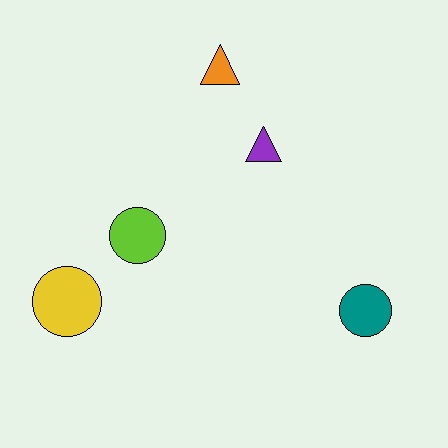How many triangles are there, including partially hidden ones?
There are 2 triangles.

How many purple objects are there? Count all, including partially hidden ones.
There is 1 purple object.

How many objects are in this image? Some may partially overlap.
There are 5 objects.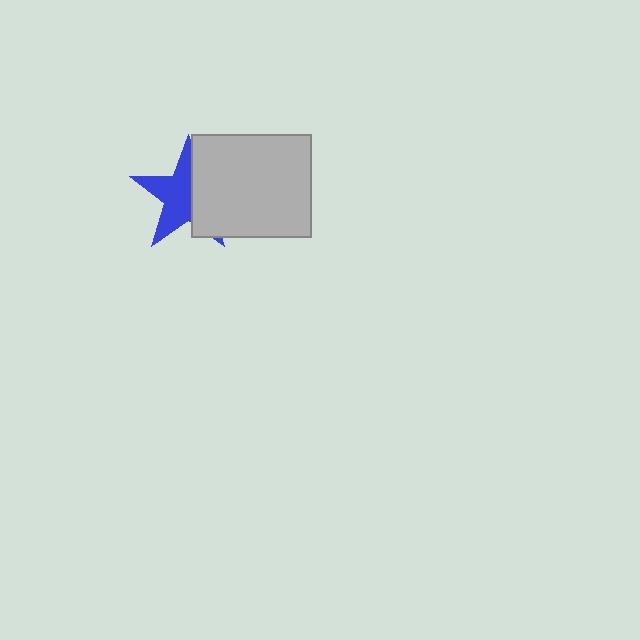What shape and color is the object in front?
The object in front is a light gray rectangle.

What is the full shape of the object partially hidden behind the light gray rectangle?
The partially hidden object is a blue star.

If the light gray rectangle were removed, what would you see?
You would see the complete blue star.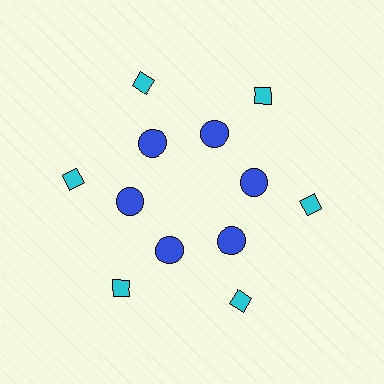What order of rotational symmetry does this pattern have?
This pattern has 6-fold rotational symmetry.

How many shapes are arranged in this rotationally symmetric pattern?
There are 12 shapes, arranged in 6 groups of 2.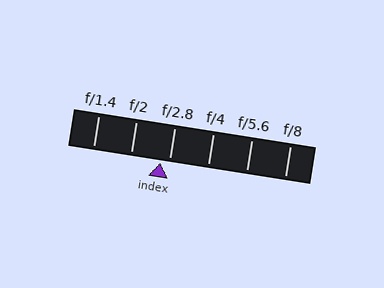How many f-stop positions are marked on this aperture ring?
There are 6 f-stop positions marked.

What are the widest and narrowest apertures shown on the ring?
The widest aperture shown is f/1.4 and the narrowest is f/8.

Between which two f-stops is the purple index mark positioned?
The index mark is between f/2 and f/2.8.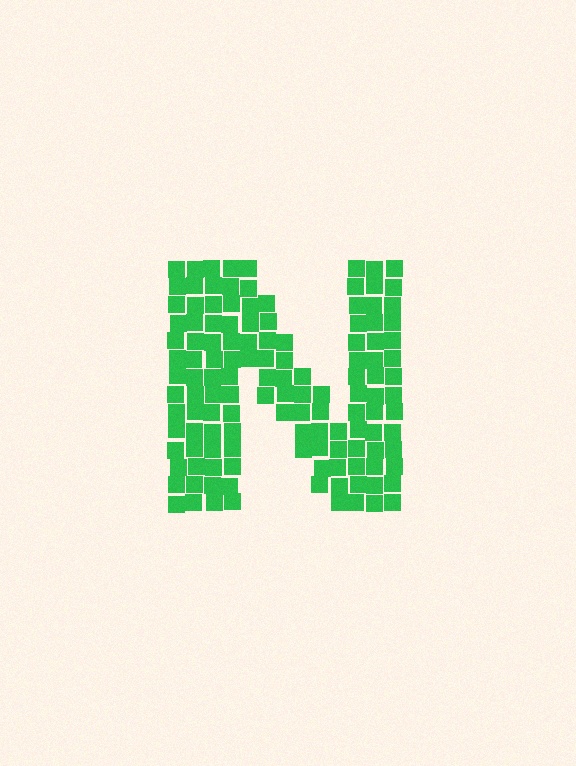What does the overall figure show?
The overall figure shows the letter N.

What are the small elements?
The small elements are squares.